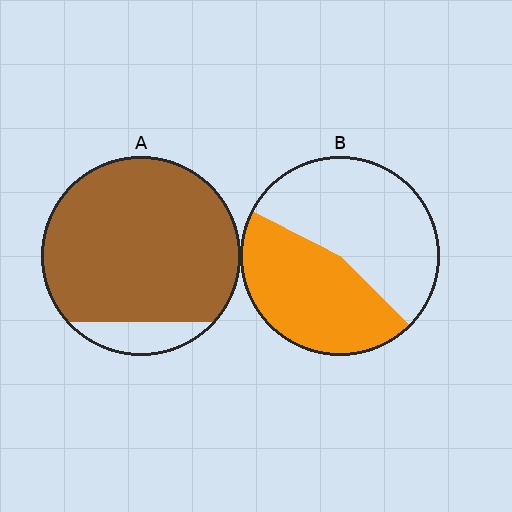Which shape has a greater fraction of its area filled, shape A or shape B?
Shape A.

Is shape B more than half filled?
No.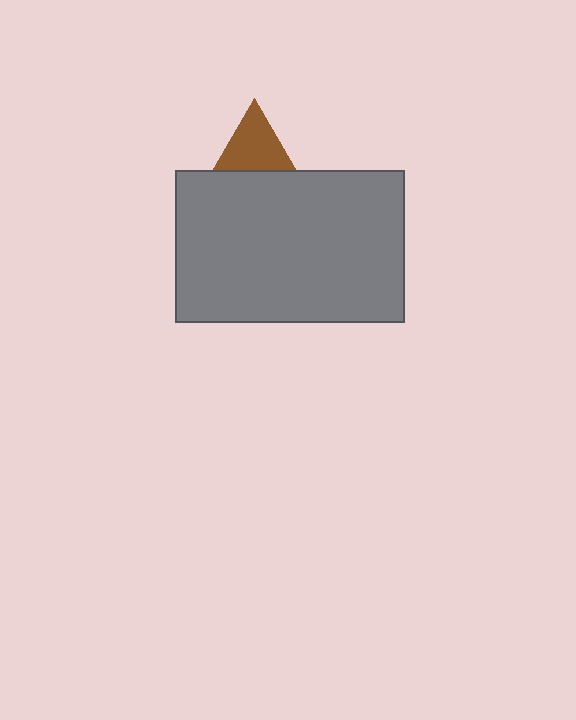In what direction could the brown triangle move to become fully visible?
The brown triangle could move up. That would shift it out from behind the gray rectangle entirely.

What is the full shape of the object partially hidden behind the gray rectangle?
The partially hidden object is a brown triangle.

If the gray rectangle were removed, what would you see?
You would see the complete brown triangle.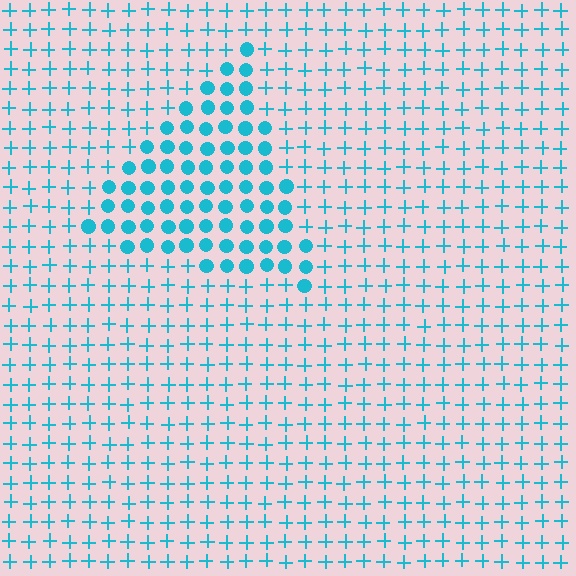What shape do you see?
I see a triangle.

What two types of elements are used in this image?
The image uses circles inside the triangle region and plus signs outside it.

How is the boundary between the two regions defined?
The boundary is defined by a change in element shape: circles inside vs. plus signs outside. All elements share the same color and spacing.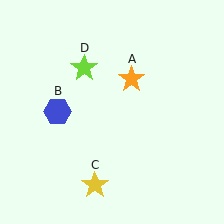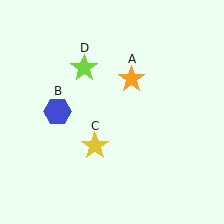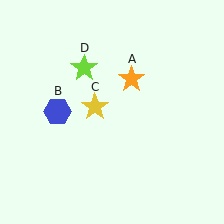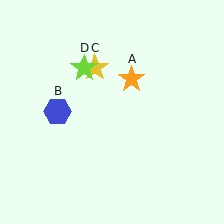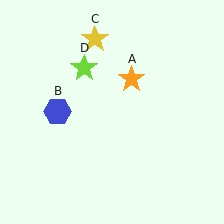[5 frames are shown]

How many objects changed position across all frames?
1 object changed position: yellow star (object C).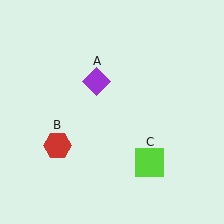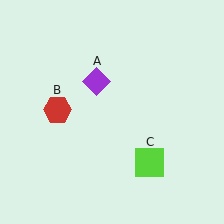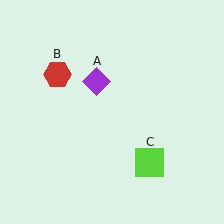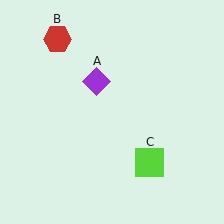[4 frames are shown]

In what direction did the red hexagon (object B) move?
The red hexagon (object B) moved up.